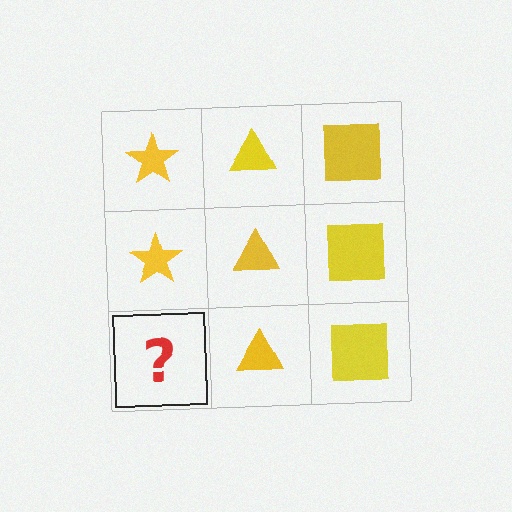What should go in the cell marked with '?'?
The missing cell should contain a yellow star.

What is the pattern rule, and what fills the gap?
The rule is that each column has a consistent shape. The gap should be filled with a yellow star.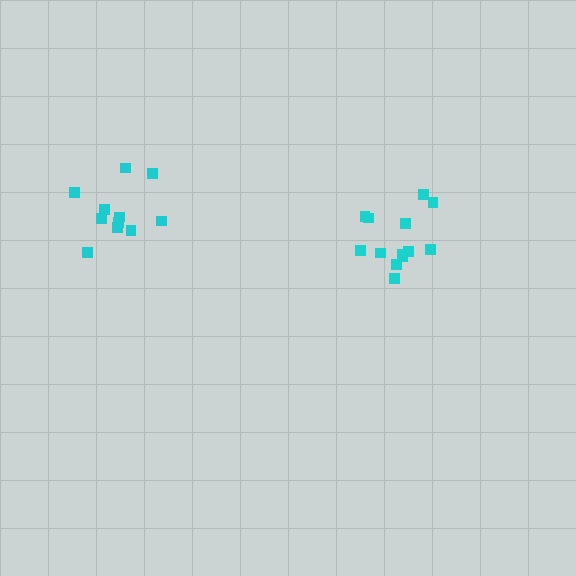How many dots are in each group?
Group 1: 13 dots, Group 2: 11 dots (24 total).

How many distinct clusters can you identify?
There are 2 distinct clusters.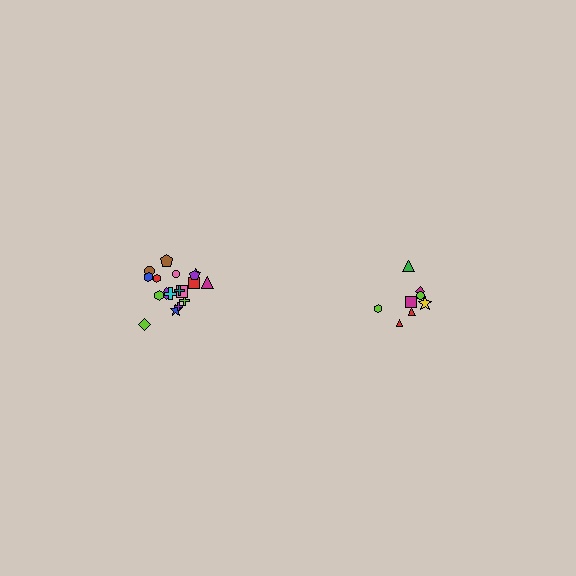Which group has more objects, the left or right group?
The left group.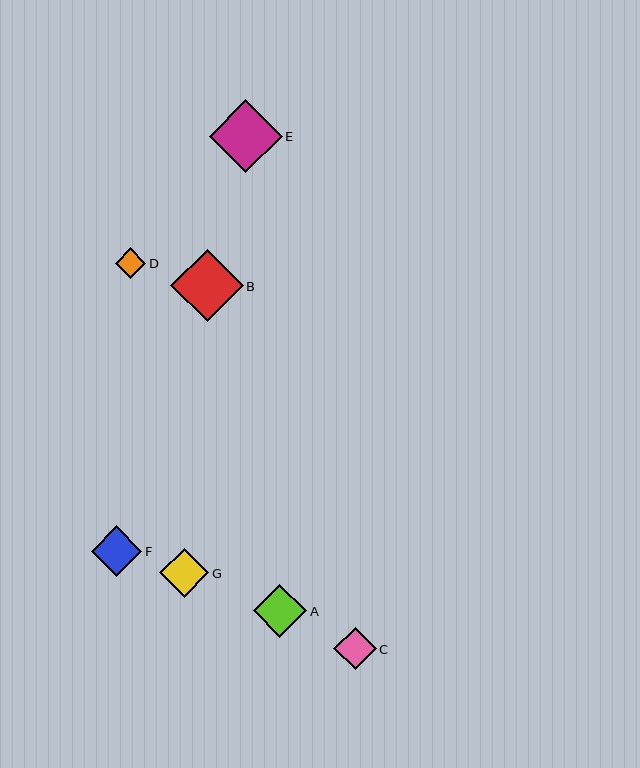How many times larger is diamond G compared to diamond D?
Diamond G is approximately 1.6 times the size of diamond D.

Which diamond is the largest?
Diamond B is the largest with a size of approximately 72 pixels.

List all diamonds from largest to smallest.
From largest to smallest: B, E, A, F, G, C, D.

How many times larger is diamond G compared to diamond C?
Diamond G is approximately 1.2 times the size of diamond C.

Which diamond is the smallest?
Diamond D is the smallest with a size of approximately 30 pixels.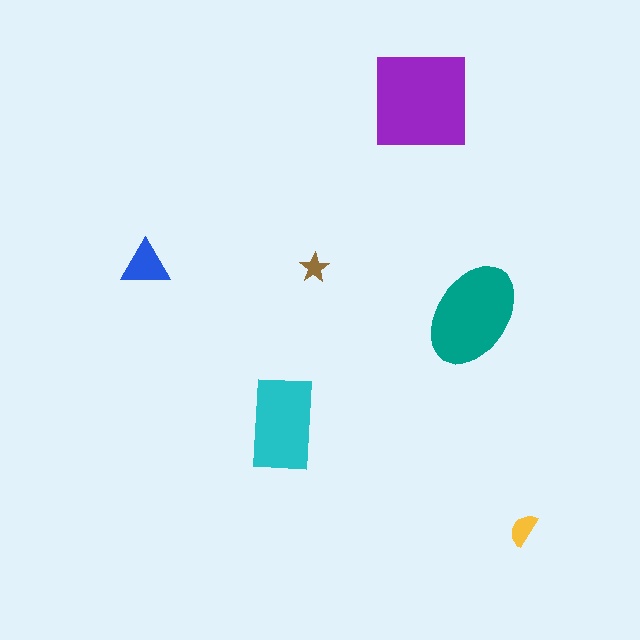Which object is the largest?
The purple square.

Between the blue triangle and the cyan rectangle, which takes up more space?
The cyan rectangle.